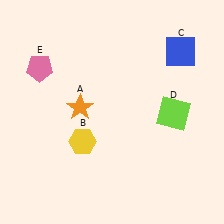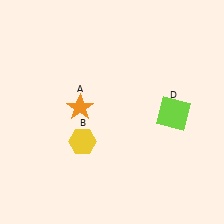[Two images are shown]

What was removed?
The pink pentagon (E), the blue square (C) were removed in Image 2.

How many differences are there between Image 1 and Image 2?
There are 2 differences between the two images.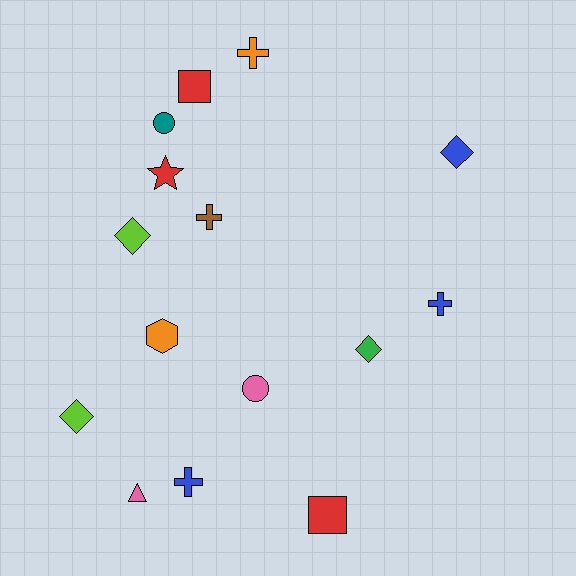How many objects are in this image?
There are 15 objects.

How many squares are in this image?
There are 2 squares.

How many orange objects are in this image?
There are 2 orange objects.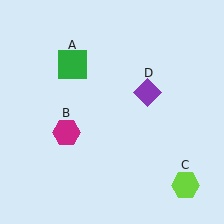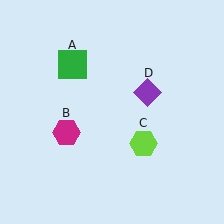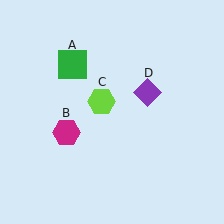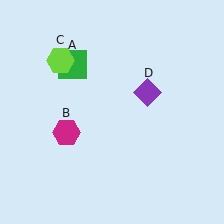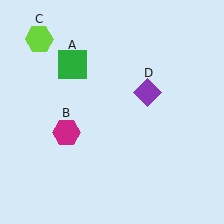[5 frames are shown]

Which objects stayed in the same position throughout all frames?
Green square (object A) and magenta hexagon (object B) and purple diamond (object D) remained stationary.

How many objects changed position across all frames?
1 object changed position: lime hexagon (object C).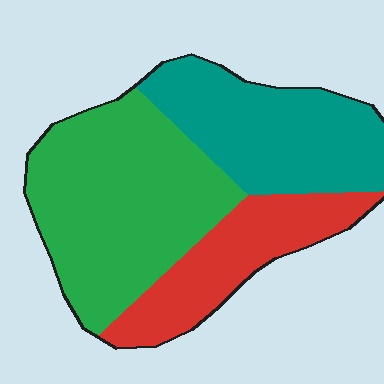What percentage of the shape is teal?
Teal covers roughly 30% of the shape.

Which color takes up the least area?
Red, at roughly 25%.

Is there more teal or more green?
Green.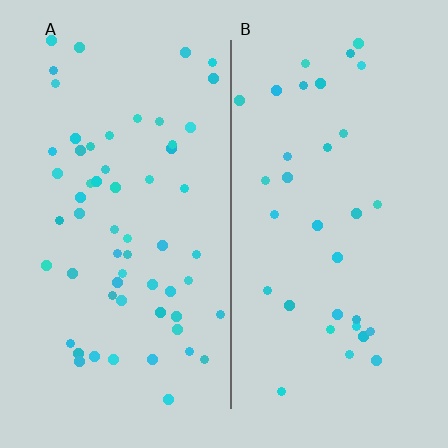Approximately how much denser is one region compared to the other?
Approximately 1.8× — region A over region B.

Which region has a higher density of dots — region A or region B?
A (the left).